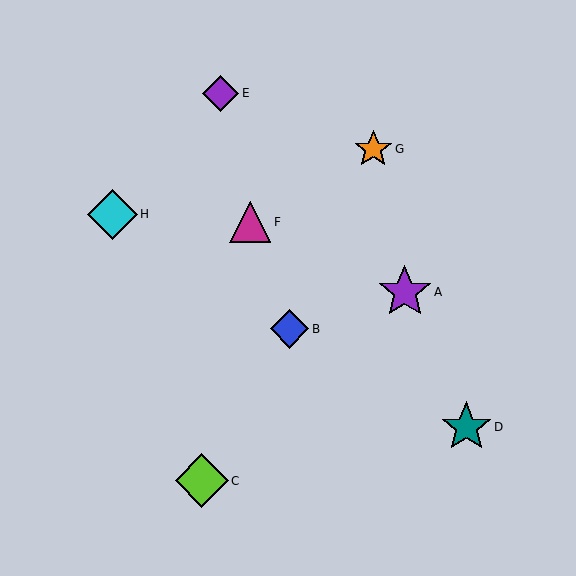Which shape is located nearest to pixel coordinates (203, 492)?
The lime diamond (labeled C) at (202, 481) is nearest to that location.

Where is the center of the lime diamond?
The center of the lime diamond is at (202, 481).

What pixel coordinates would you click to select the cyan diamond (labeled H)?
Click at (112, 214) to select the cyan diamond H.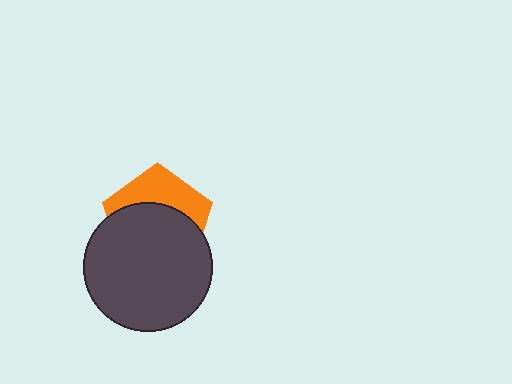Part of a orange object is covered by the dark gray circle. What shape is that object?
It is a pentagon.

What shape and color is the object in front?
The object in front is a dark gray circle.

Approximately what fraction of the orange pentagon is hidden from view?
Roughly 62% of the orange pentagon is hidden behind the dark gray circle.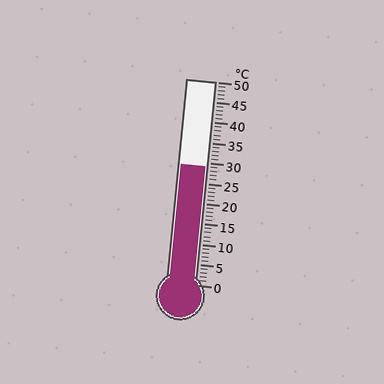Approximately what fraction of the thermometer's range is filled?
The thermometer is filled to approximately 60% of its range.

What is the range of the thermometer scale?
The thermometer scale ranges from 0°C to 50°C.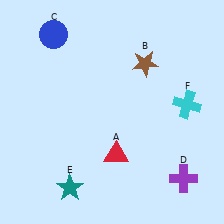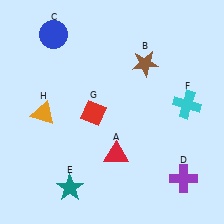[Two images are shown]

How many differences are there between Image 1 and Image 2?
There are 2 differences between the two images.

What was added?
A red diamond (G), an orange triangle (H) were added in Image 2.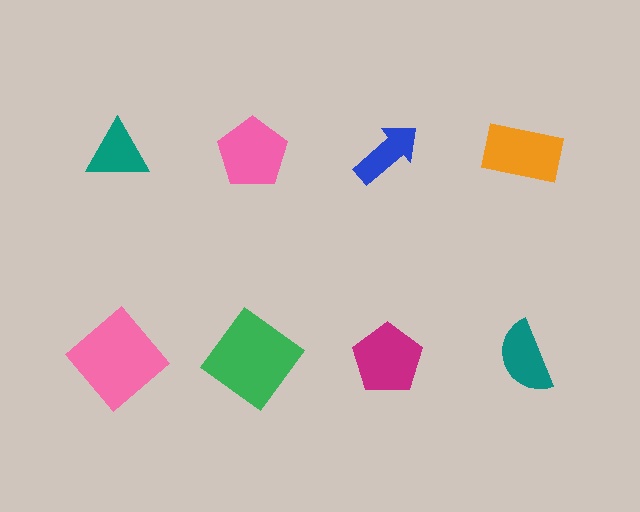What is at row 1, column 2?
A pink pentagon.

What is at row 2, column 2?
A green diamond.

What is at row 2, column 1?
A pink diamond.